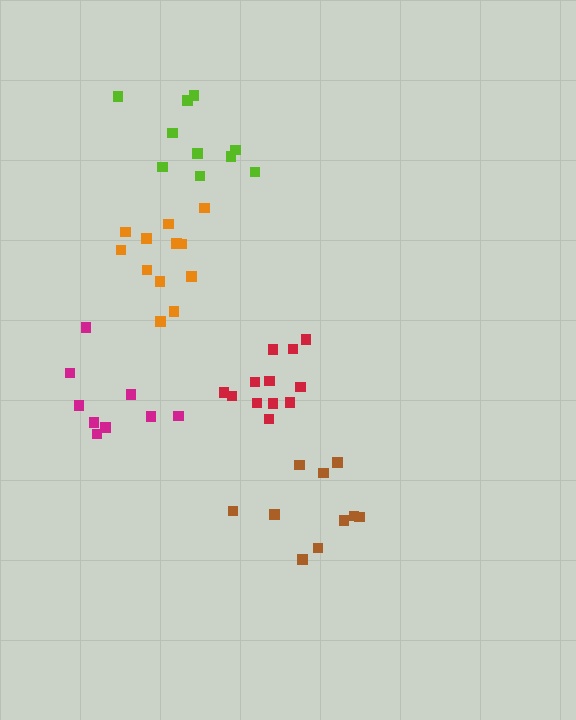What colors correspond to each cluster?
The clusters are colored: lime, orange, red, magenta, brown.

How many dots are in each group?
Group 1: 10 dots, Group 2: 12 dots, Group 3: 12 dots, Group 4: 9 dots, Group 5: 10 dots (53 total).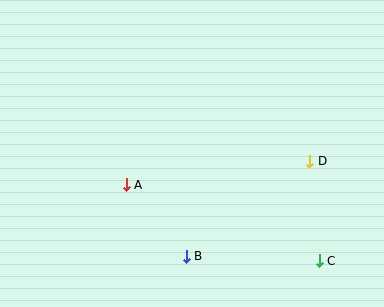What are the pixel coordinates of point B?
Point B is at (186, 256).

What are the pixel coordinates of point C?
Point C is at (319, 261).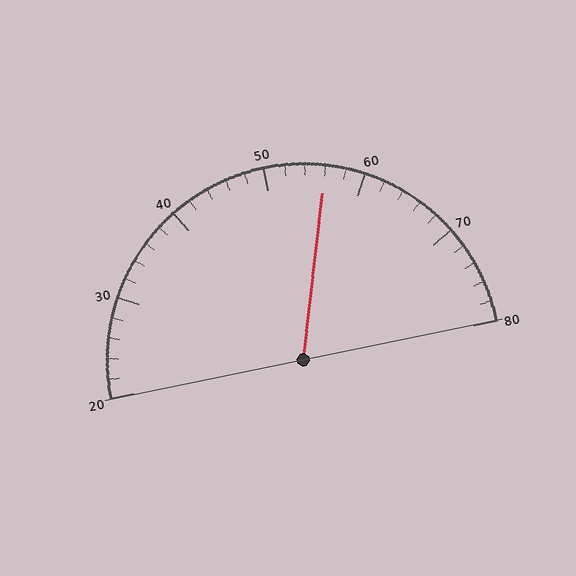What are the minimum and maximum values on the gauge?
The gauge ranges from 20 to 80.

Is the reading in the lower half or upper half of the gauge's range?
The reading is in the upper half of the range (20 to 80).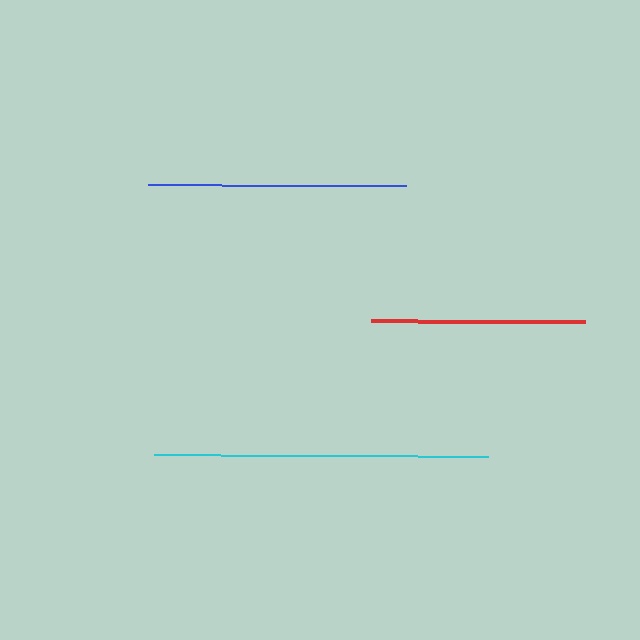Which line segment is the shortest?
The red line is the shortest at approximately 214 pixels.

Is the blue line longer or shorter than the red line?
The blue line is longer than the red line.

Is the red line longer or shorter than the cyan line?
The cyan line is longer than the red line.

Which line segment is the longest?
The cyan line is the longest at approximately 335 pixels.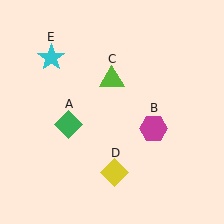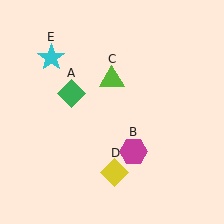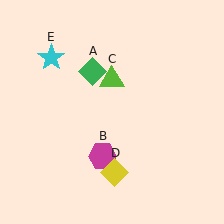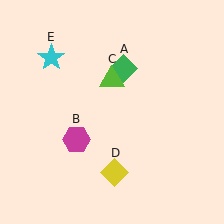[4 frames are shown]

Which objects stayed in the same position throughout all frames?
Lime triangle (object C) and yellow diamond (object D) and cyan star (object E) remained stationary.